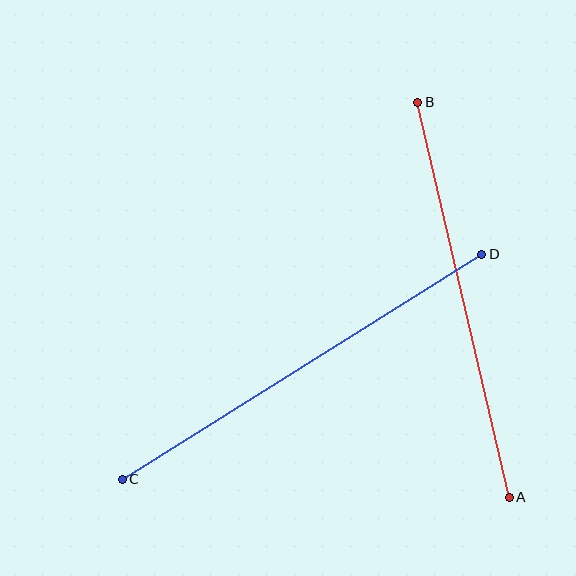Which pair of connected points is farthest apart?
Points C and D are farthest apart.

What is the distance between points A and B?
The distance is approximately 406 pixels.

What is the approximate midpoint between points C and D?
The midpoint is at approximately (302, 367) pixels.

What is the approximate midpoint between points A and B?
The midpoint is at approximately (464, 300) pixels.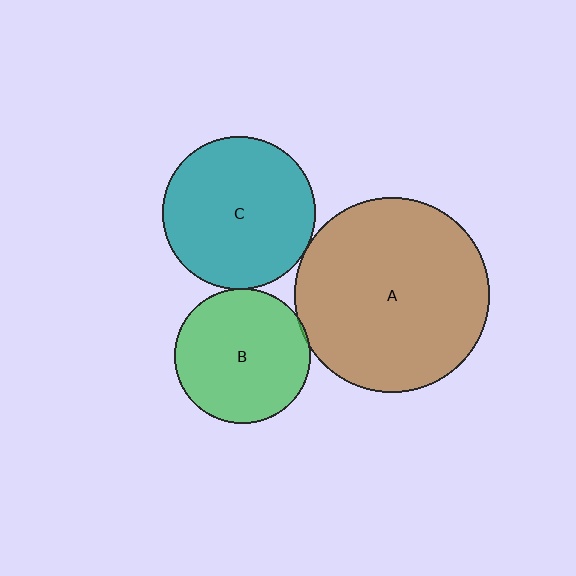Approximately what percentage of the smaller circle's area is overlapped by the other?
Approximately 5%.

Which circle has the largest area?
Circle A (brown).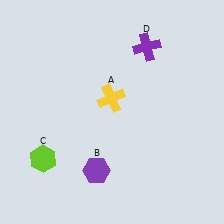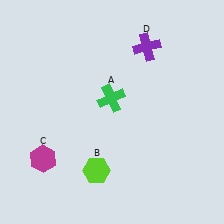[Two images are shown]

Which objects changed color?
A changed from yellow to green. B changed from purple to lime. C changed from lime to magenta.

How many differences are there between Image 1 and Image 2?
There are 3 differences between the two images.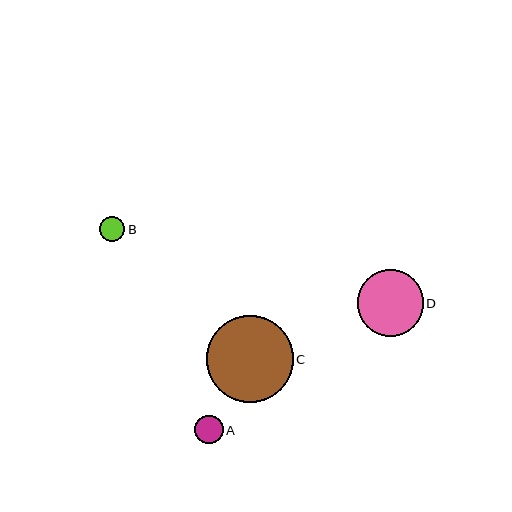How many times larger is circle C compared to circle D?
Circle C is approximately 1.3 times the size of circle D.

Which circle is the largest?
Circle C is the largest with a size of approximately 86 pixels.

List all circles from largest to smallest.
From largest to smallest: C, D, A, B.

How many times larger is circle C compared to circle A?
Circle C is approximately 3.1 times the size of circle A.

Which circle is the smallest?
Circle B is the smallest with a size of approximately 25 pixels.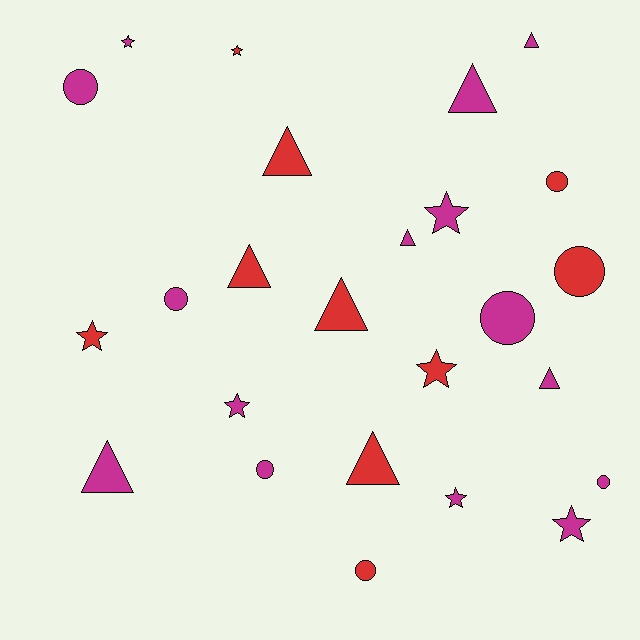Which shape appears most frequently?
Triangle, with 9 objects.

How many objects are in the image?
There are 25 objects.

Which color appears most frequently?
Magenta, with 15 objects.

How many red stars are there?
There are 3 red stars.